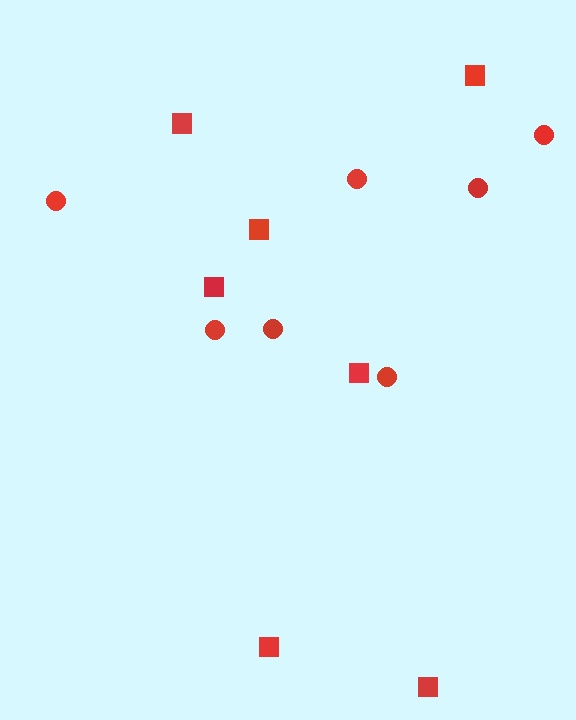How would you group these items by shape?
There are 2 groups: one group of circles (7) and one group of squares (7).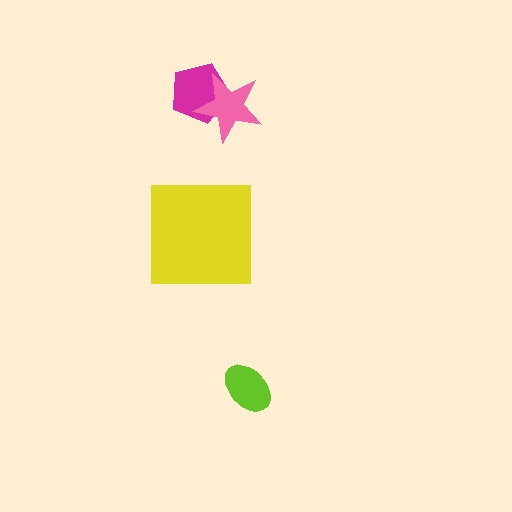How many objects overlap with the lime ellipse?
0 objects overlap with the lime ellipse.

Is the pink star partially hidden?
No, no other shape covers it.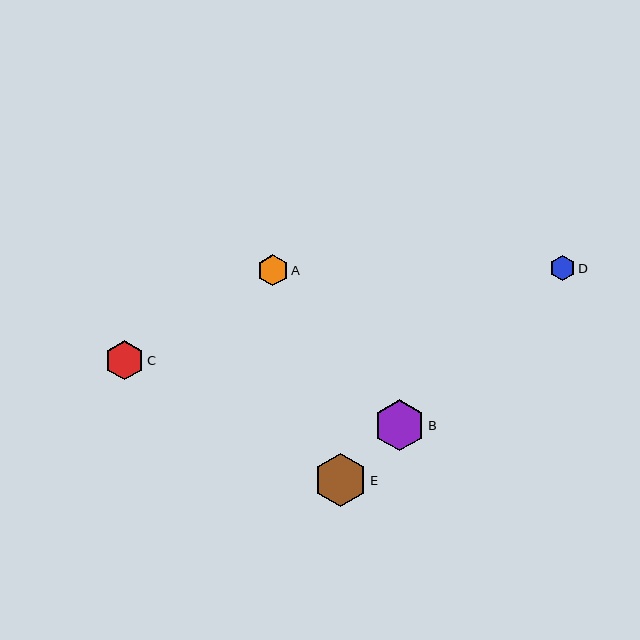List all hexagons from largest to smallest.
From largest to smallest: E, B, C, A, D.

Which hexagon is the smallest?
Hexagon D is the smallest with a size of approximately 25 pixels.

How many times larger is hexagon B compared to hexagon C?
Hexagon B is approximately 1.3 times the size of hexagon C.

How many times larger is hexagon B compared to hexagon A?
Hexagon B is approximately 1.6 times the size of hexagon A.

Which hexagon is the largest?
Hexagon E is the largest with a size of approximately 53 pixels.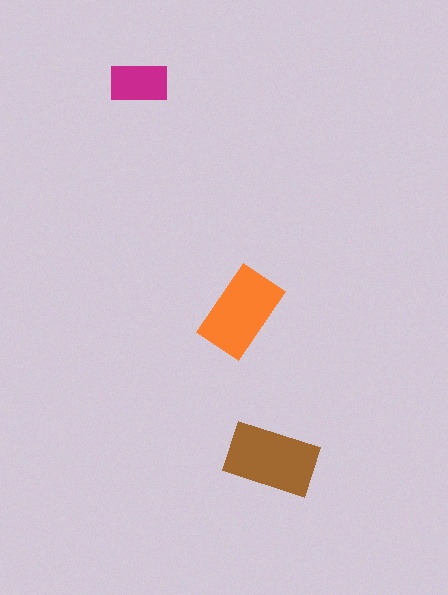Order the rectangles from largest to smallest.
the brown one, the orange one, the magenta one.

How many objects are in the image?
There are 3 objects in the image.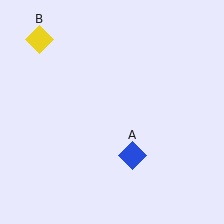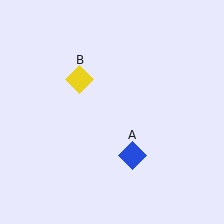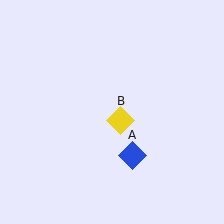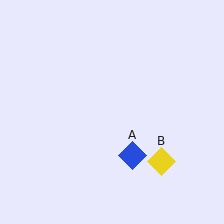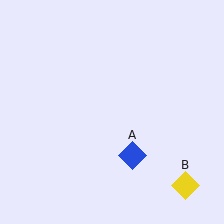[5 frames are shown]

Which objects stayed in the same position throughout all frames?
Blue diamond (object A) remained stationary.